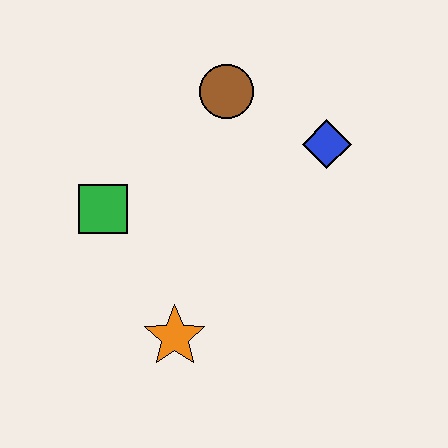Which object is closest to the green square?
The orange star is closest to the green square.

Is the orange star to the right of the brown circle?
No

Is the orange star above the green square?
No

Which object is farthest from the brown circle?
The orange star is farthest from the brown circle.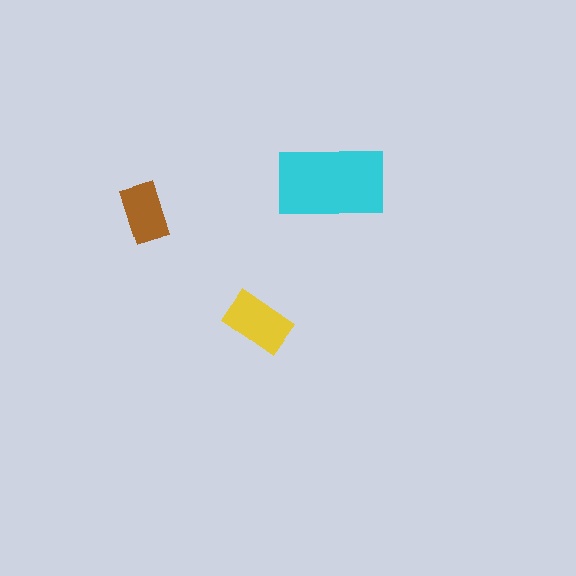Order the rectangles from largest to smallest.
the cyan one, the yellow one, the brown one.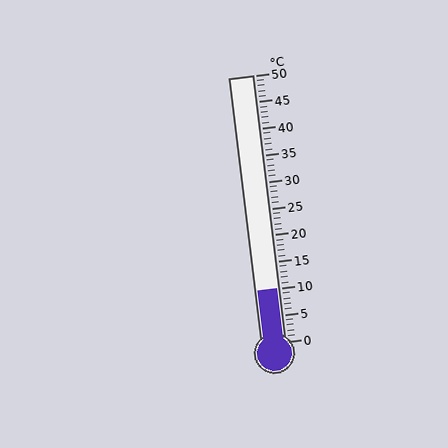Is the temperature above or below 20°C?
The temperature is below 20°C.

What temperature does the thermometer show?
The thermometer shows approximately 10°C.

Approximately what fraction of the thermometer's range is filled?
The thermometer is filled to approximately 20% of its range.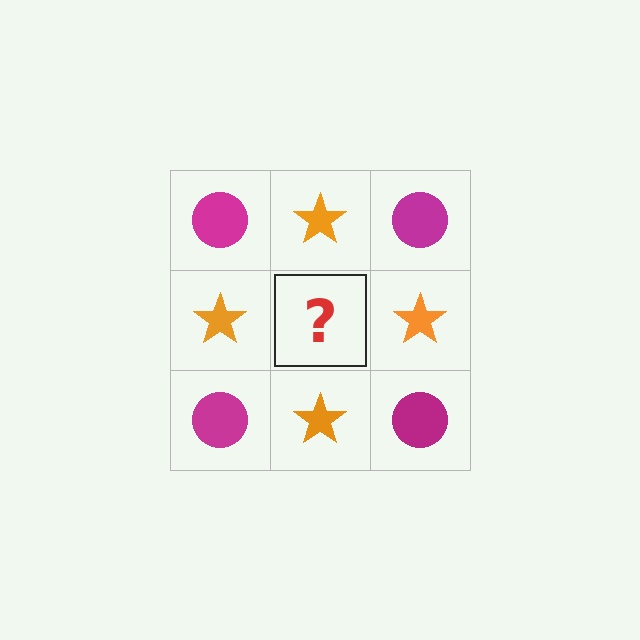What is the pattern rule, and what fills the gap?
The rule is that it alternates magenta circle and orange star in a checkerboard pattern. The gap should be filled with a magenta circle.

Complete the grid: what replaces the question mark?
The question mark should be replaced with a magenta circle.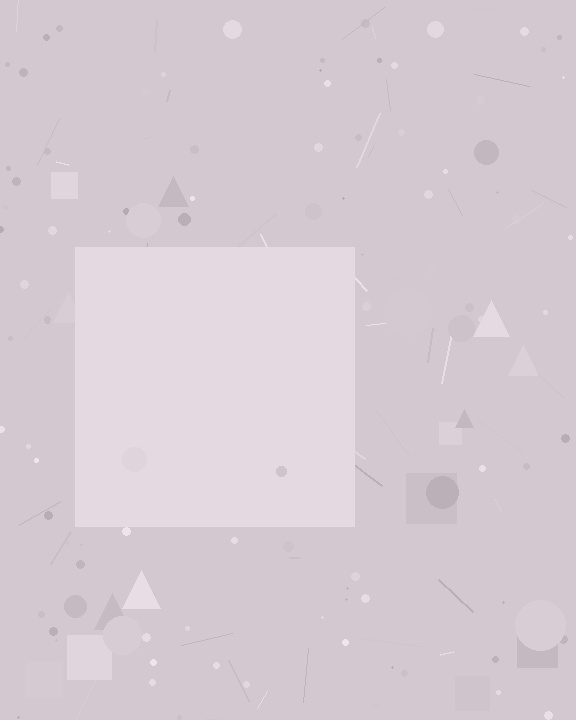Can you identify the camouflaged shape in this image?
The camouflaged shape is a square.